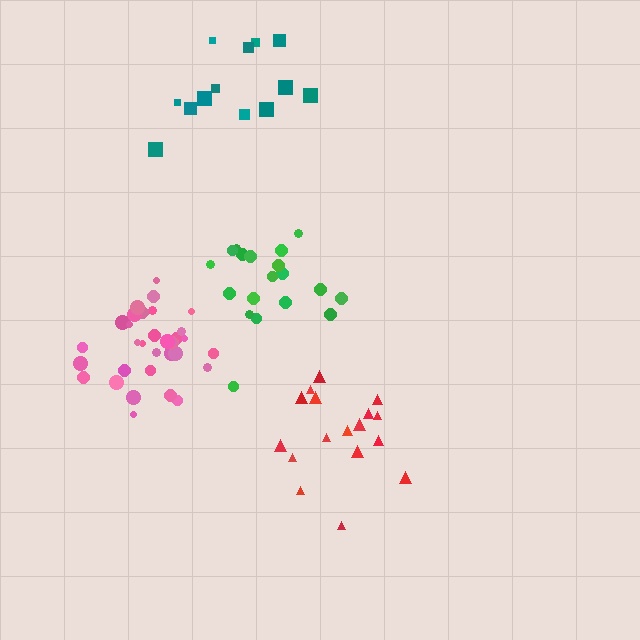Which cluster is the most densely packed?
Pink.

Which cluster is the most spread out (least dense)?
Teal.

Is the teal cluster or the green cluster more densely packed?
Green.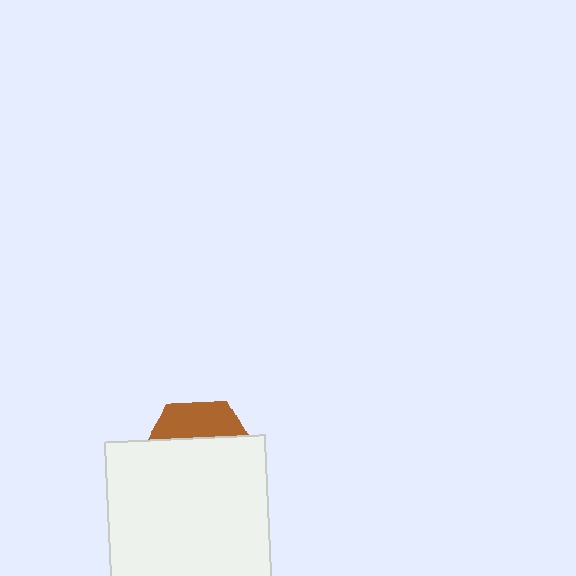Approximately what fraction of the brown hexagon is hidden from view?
Roughly 70% of the brown hexagon is hidden behind the white square.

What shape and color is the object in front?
The object in front is a white square.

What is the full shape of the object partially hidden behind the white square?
The partially hidden object is a brown hexagon.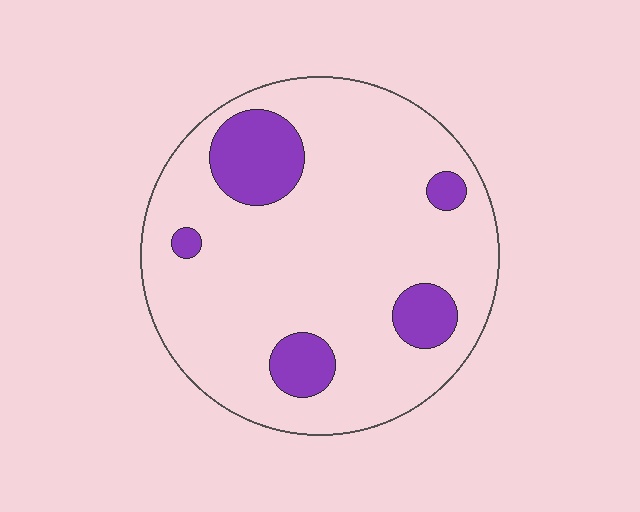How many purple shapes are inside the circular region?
5.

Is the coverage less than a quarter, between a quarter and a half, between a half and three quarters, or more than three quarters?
Less than a quarter.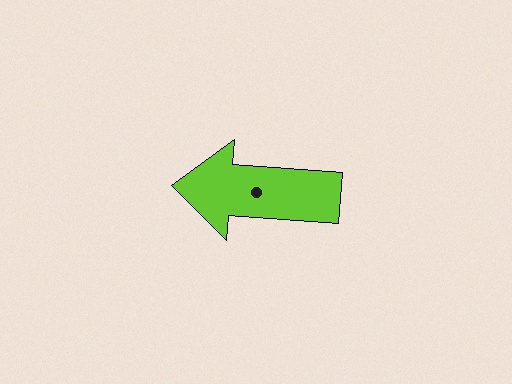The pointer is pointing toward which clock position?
Roughly 9 o'clock.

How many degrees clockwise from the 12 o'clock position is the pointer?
Approximately 274 degrees.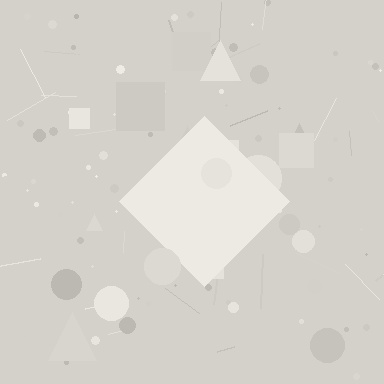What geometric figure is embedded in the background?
A diamond is embedded in the background.